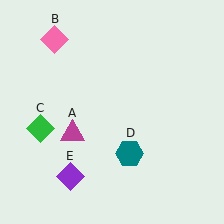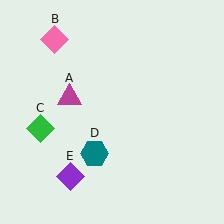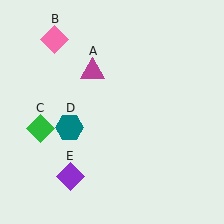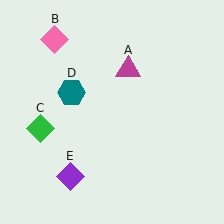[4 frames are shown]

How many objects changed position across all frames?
2 objects changed position: magenta triangle (object A), teal hexagon (object D).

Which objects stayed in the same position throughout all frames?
Pink diamond (object B) and green diamond (object C) and purple diamond (object E) remained stationary.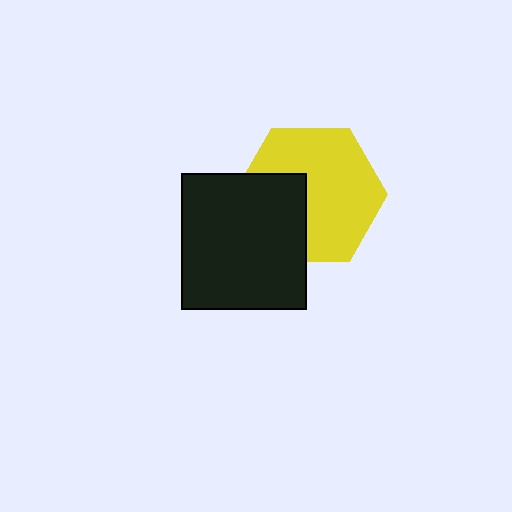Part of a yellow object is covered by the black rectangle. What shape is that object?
It is a hexagon.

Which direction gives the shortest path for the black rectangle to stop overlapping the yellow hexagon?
Moving toward the lower-left gives the shortest separation.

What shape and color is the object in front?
The object in front is a black rectangle.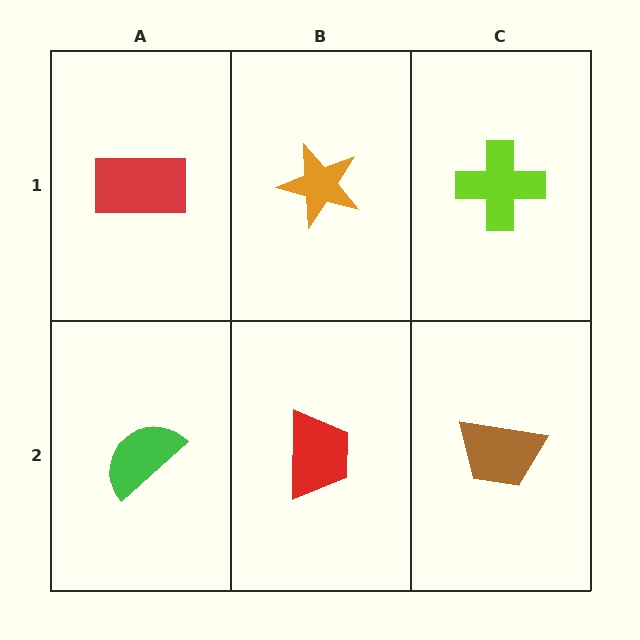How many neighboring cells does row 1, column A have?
2.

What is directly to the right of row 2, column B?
A brown trapezoid.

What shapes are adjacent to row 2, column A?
A red rectangle (row 1, column A), a red trapezoid (row 2, column B).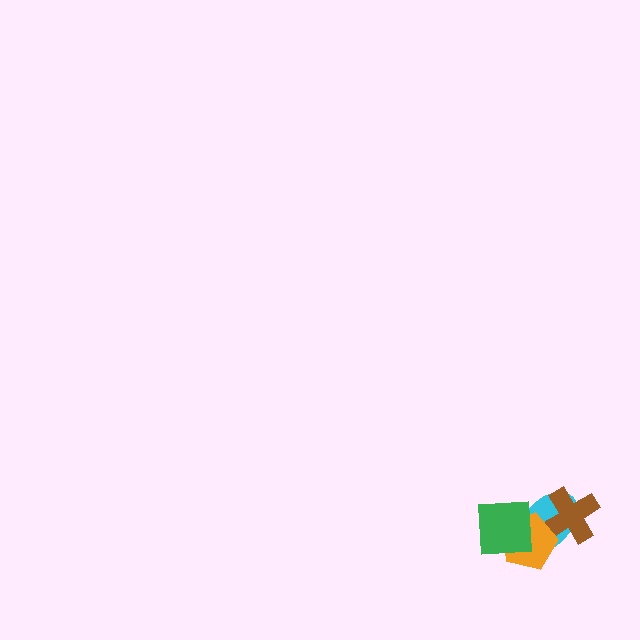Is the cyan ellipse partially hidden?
Yes, it is partially covered by another shape.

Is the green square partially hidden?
No, no other shape covers it.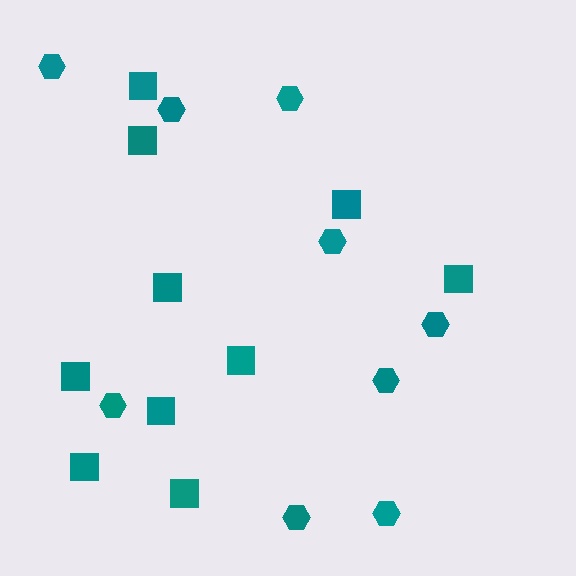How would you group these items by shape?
There are 2 groups: one group of hexagons (9) and one group of squares (10).